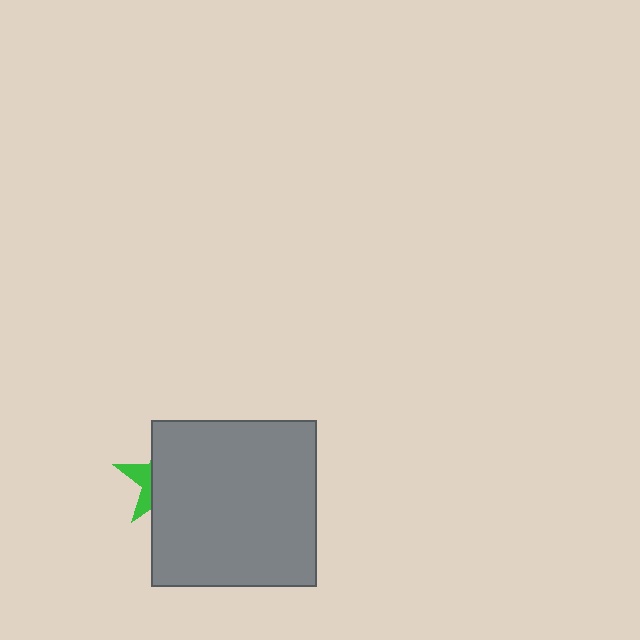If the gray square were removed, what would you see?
You would see the complete green star.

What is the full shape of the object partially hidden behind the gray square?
The partially hidden object is a green star.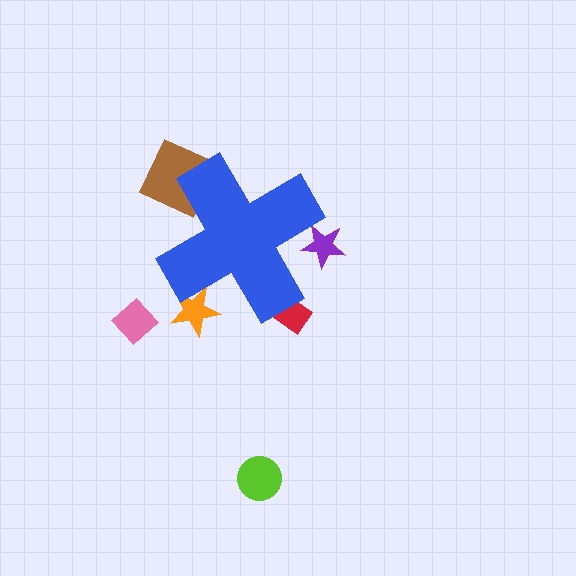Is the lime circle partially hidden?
No, the lime circle is fully visible.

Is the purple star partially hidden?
Yes, the purple star is partially hidden behind the blue cross.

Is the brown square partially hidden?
Yes, the brown square is partially hidden behind the blue cross.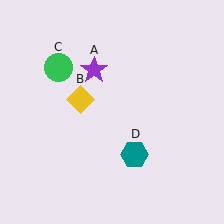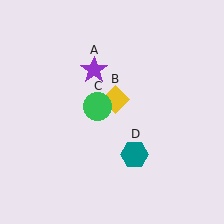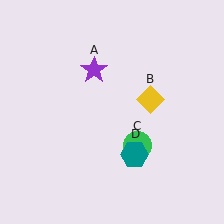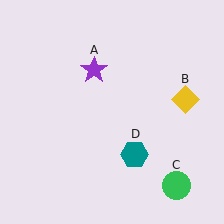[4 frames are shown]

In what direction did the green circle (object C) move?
The green circle (object C) moved down and to the right.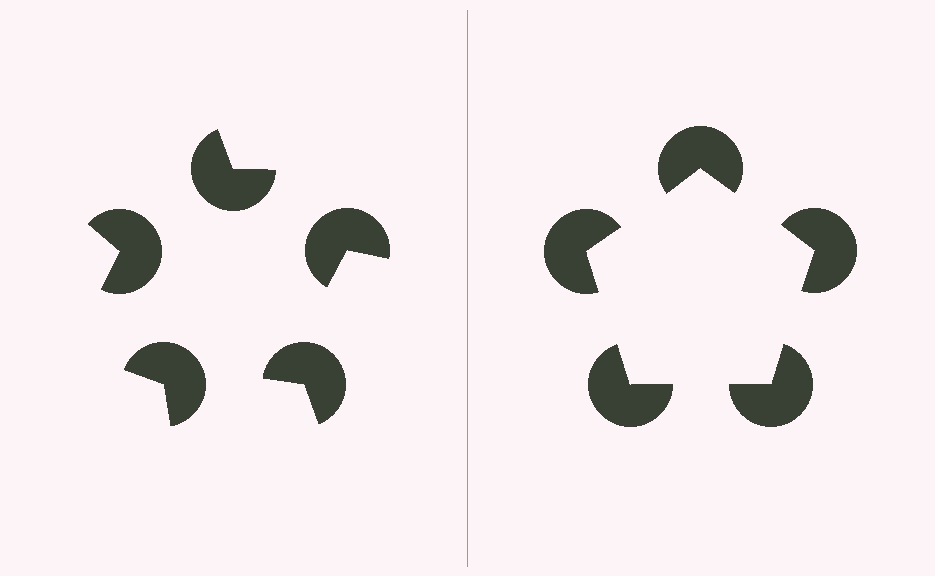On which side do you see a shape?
An illusory pentagon appears on the right side. On the left side the wedge cuts are rotated, so no coherent shape forms.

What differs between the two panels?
The pac-man discs are positioned identically on both sides; only the wedge orientations differ. On the right they align to a pentagon; on the left they are misaligned.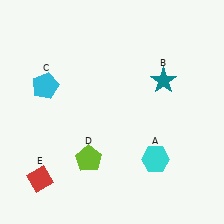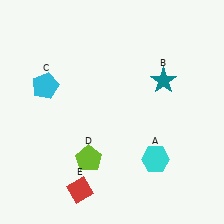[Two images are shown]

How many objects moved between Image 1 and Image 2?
1 object moved between the two images.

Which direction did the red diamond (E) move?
The red diamond (E) moved right.